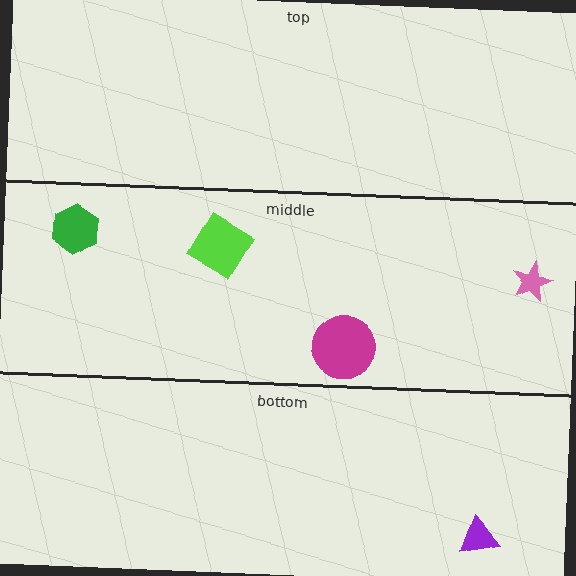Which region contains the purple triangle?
The bottom region.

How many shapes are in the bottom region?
1.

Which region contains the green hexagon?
The middle region.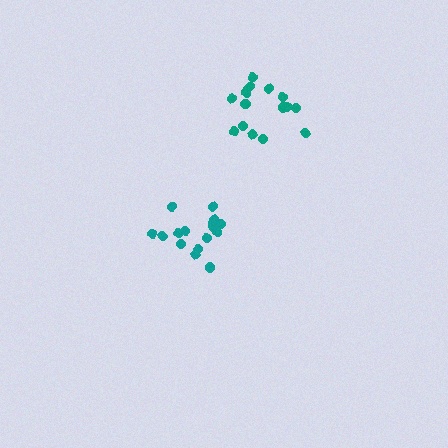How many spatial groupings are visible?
There are 2 spatial groupings.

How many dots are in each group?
Group 1: 16 dots, Group 2: 17 dots (33 total).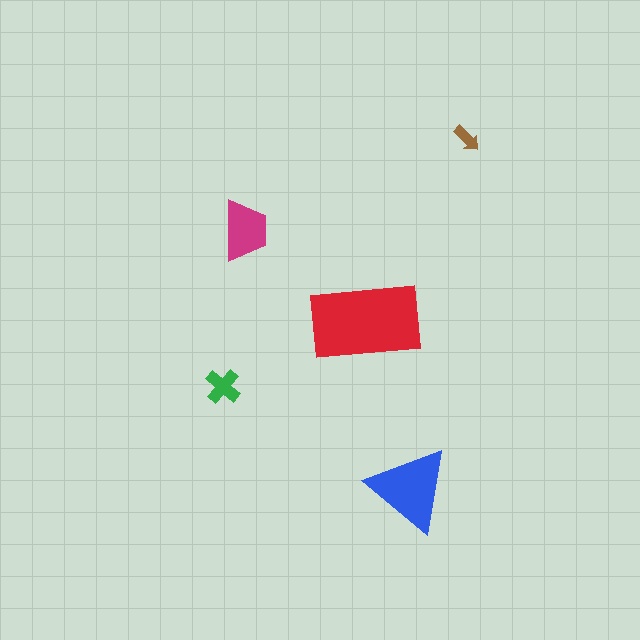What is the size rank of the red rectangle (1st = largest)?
1st.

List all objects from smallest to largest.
The brown arrow, the green cross, the magenta trapezoid, the blue triangle, the red rectangle.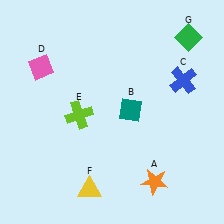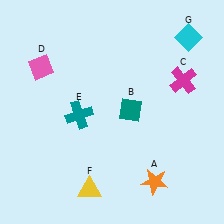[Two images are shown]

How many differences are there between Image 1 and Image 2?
There are 3 differences between the two images.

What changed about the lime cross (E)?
In Image 1, E is lime. In Image 2, it changed to teal.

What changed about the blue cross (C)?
In Image 1, C is blue. In Image 2, it changed to magenta.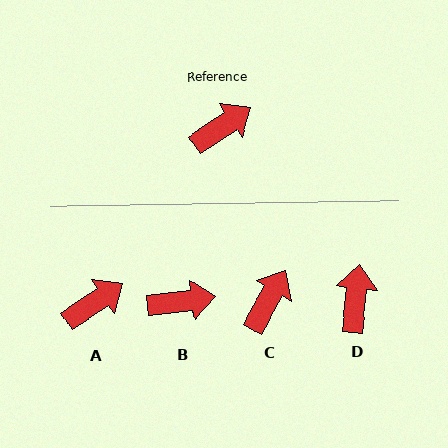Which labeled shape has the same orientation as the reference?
A.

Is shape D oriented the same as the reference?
No, it is off by about 50 degrees.